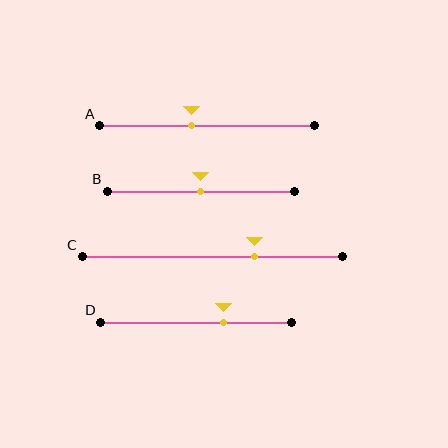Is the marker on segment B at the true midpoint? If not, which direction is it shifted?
Yes, the marker on segment B is at the true midpoint.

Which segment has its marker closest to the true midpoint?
Segment B has its marker closest to the true midpoint.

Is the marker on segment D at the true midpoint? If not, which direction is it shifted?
No, the marker on segment D is shifted to the right by about 14% of the segment length.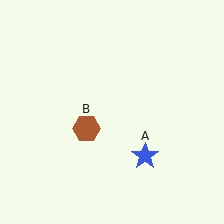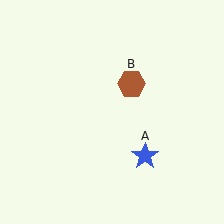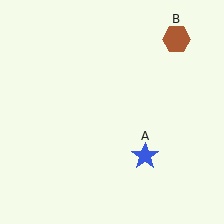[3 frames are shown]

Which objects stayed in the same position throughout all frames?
Blue star (object A) remained stationary.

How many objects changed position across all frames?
1 object changed position: brown hexagon (object B).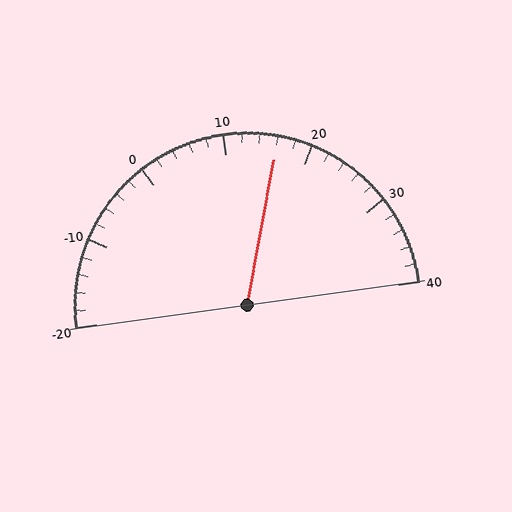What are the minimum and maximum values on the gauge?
The gauge ranges from -20 to 40.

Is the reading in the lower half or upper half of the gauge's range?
The reading is in the upper half of the range (-20 to 40).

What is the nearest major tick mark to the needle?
The nearest major tick mark is 20.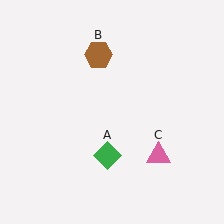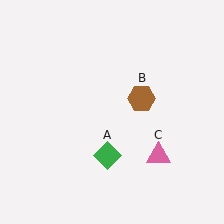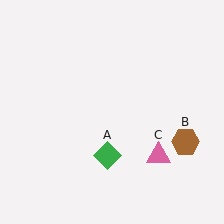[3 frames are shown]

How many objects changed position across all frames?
1 object changed position: brown hexagon (object B).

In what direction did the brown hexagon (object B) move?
The brown hexagon (object B) moved down and to the right.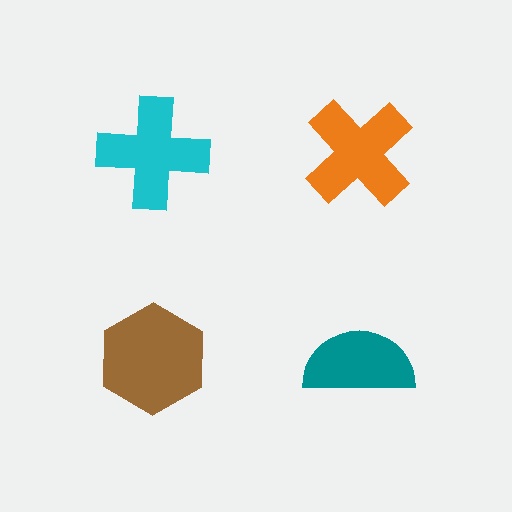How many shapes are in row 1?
2 shapes.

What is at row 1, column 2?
An orange cross.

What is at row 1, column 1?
A cyan cross.